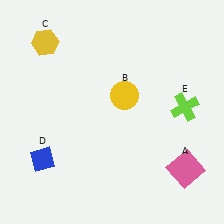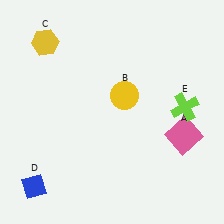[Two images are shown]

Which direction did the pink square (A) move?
The pink square (A) moved up.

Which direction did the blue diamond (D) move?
The blue diamond (D) moved down.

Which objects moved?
The objects that moved are: the pink square (A), the blue diamond (D).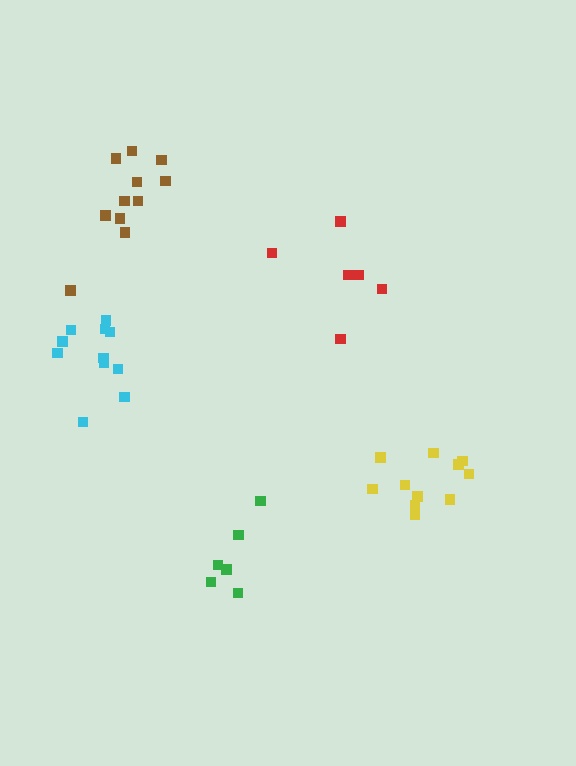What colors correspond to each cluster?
The clusters are colored: green, red, brown, cyan, yellow.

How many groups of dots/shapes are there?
There are 5 groups.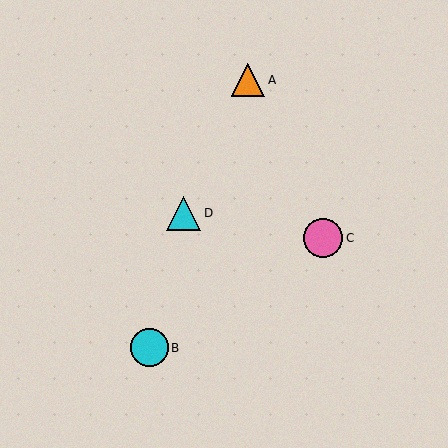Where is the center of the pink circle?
The center of the pink circle is at (323, 238).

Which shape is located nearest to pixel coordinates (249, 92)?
The orange triangle (labeled A) at (248, 80) is nearest to that location.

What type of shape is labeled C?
Shape C is a pink circle.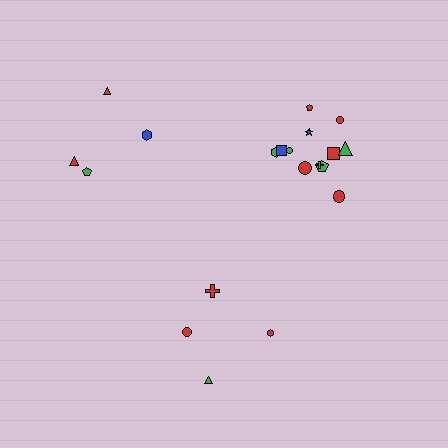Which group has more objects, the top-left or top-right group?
The top-right group.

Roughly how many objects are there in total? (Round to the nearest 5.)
Roughly 20 objects in total.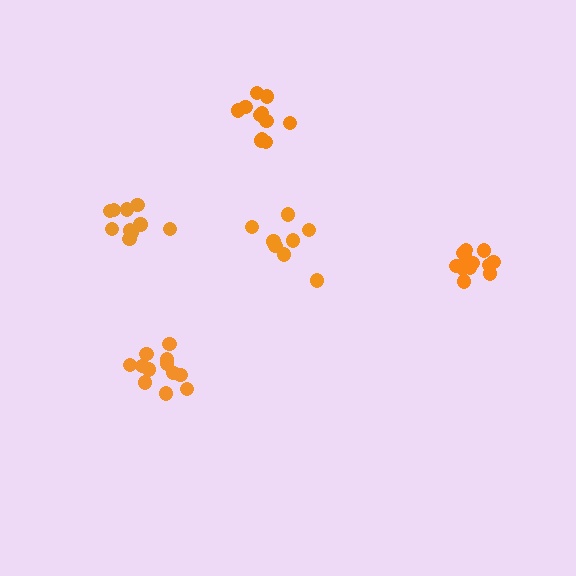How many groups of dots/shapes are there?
There are 5 groups.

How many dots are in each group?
Group 1: 12 dots, Group 2: 13 dots, Group 3: 11 dots, Group 4: 8 dots, Group 5: 10 dots (54 total).